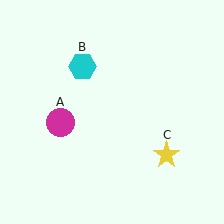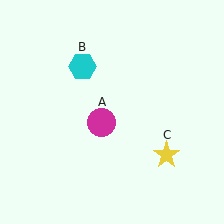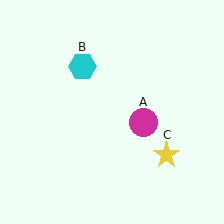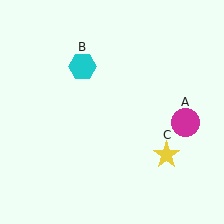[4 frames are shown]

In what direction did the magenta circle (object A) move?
The magenta circle (object A) moved right.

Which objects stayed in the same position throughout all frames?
Cyan hexagon (object B) and yellow star (object C) remained stationary.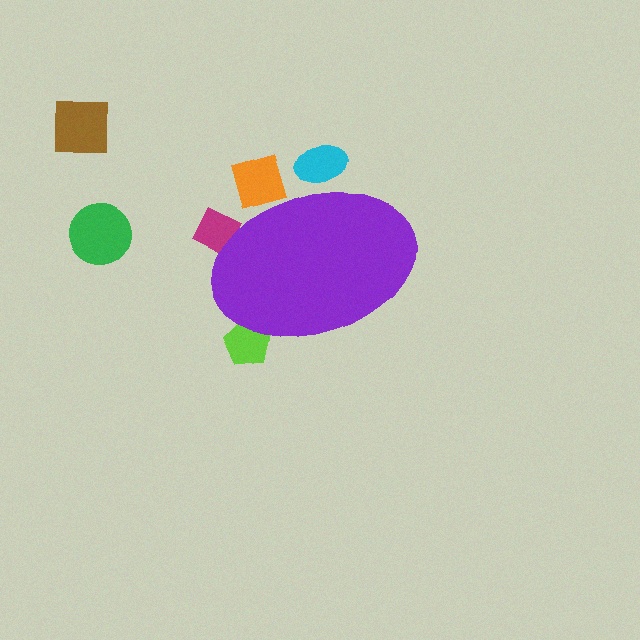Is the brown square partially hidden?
No, the brown square is fully visible.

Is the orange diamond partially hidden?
Yes, the orange diamond is partially hidden behind the purple ellipse.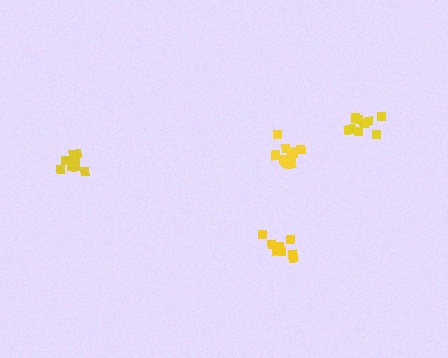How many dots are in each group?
Group 1: 8 dots, Group 2: 12 dots, Group 3: 11 dots, Group 4: 9 dots (40 total).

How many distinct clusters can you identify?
There are 4 distinct clusters.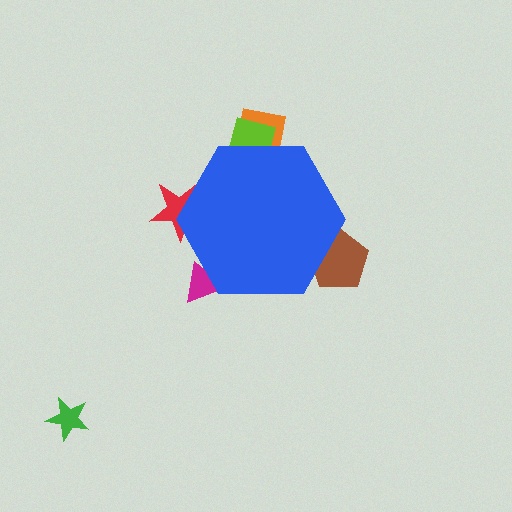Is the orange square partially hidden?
Yes, the orange square is partially hidden behind the blue hexagon.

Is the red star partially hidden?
Yes, the red star is partially hidden behind the blue hexagon.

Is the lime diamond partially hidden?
Yes, the lime diamond is partially hidden behind the blue hexagon.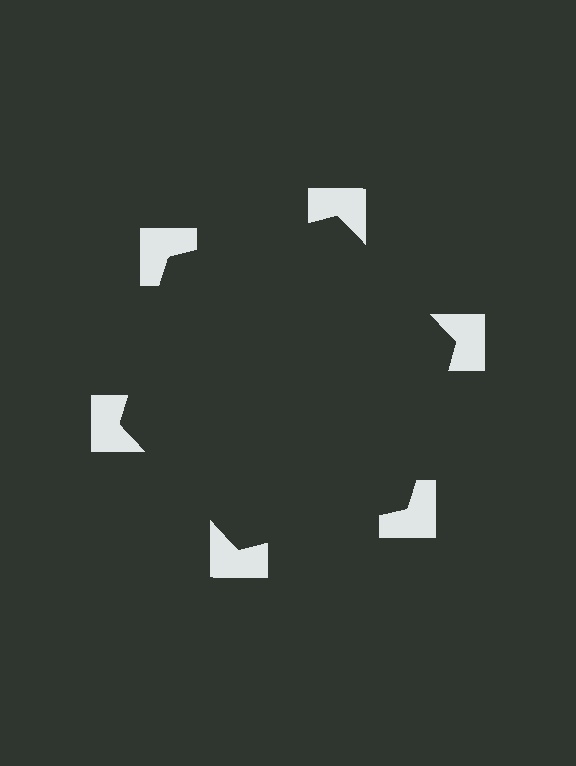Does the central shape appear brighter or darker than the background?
It typically appears slightly darker than the background, even though no actual brightness change is drawn.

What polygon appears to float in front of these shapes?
An illusory hexagon — its edges are inferred from the aligned wedge cuts in the notched squares, not physically drawn.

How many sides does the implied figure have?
6 sides.